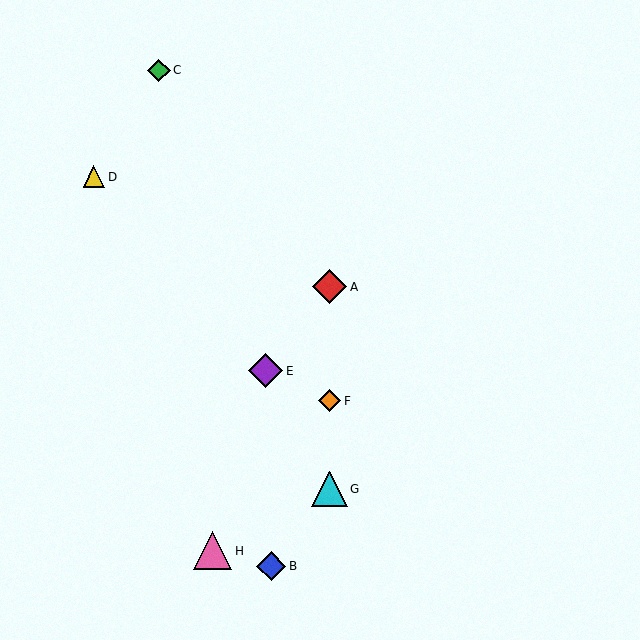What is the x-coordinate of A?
Object A is at x≈330.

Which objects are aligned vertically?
Objects A, F, G are aligned vertically.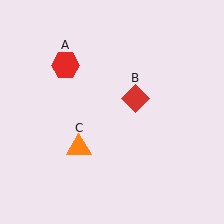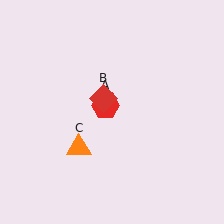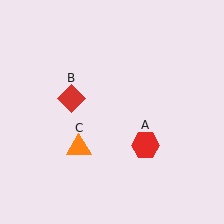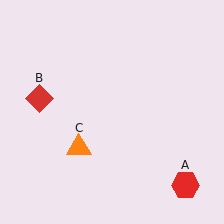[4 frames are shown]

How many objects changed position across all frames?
2 objects changed position: red hexagon (object A), red diamond (object B).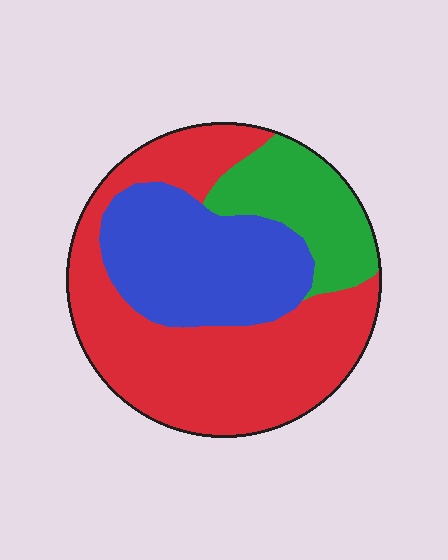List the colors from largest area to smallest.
From largest to smallest: red, blue, green.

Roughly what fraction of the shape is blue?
Blue takes up about one third (1/3) of the shape.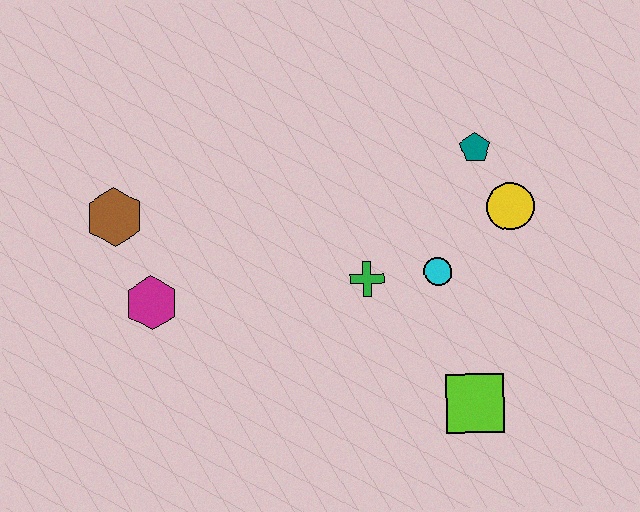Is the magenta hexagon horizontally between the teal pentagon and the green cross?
No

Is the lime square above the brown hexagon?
No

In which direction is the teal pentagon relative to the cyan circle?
The teal pentagon is above the cyan circle.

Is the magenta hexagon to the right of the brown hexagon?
Yes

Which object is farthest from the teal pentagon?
The brown hexagon is farthest from the teal pentagon.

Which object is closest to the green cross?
The cyan circle is closest to the green cross.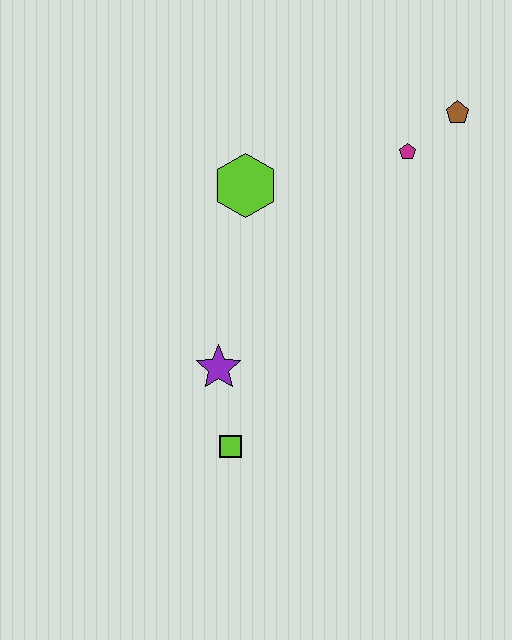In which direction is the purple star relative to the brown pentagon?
The purple star is below the brown pentagon.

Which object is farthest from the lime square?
The brown pentagon is farthest from the lime square.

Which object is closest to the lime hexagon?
The magenta pentagon is closest to the lime hexagon.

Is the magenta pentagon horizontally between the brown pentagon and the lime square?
Yes